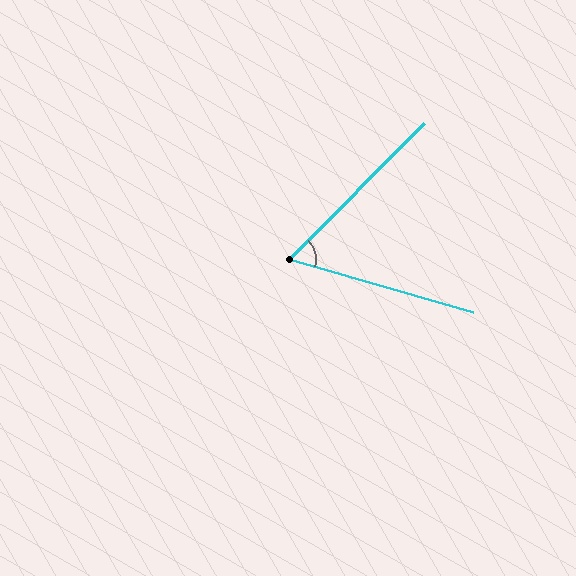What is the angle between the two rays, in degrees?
Approximately 61 degrees.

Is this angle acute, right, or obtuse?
It is acute.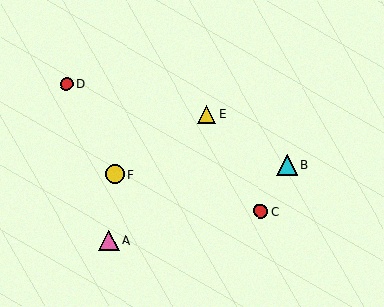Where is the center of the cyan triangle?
The center of the cyan triangle is at (287, 164).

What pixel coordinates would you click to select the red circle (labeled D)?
Click at (66, 84) to select the red circle D.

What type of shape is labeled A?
Shape A is a pink triangle.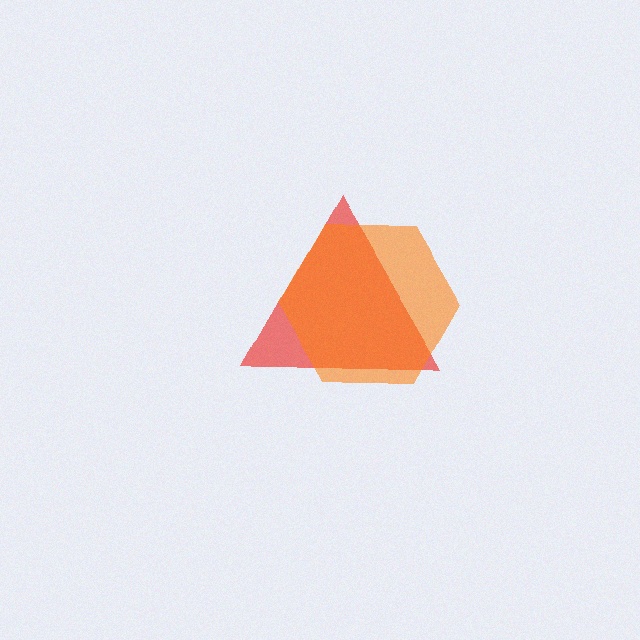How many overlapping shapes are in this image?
There are 2 overlapping shapes in the image.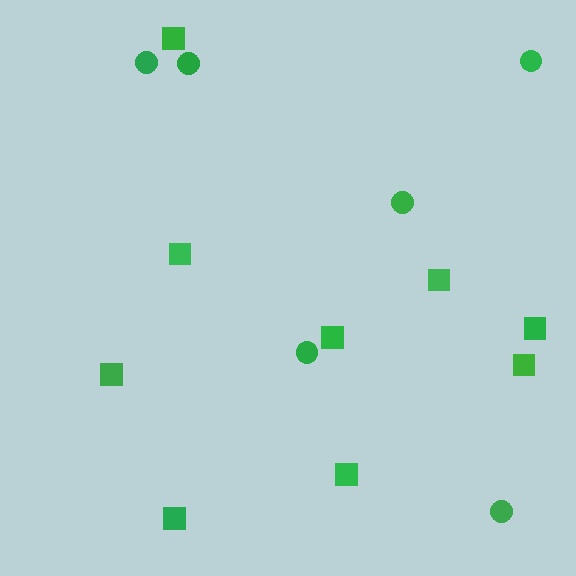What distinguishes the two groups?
There are 2 groups: one group of squares (9) and one group of circles (6).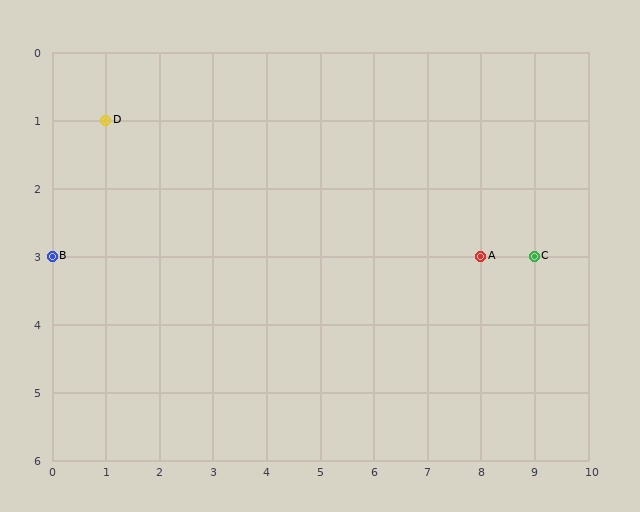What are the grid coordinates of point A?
Point A is at grid coordinates (8, 3).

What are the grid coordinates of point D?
Point D is at grid coordinates (1, 1).